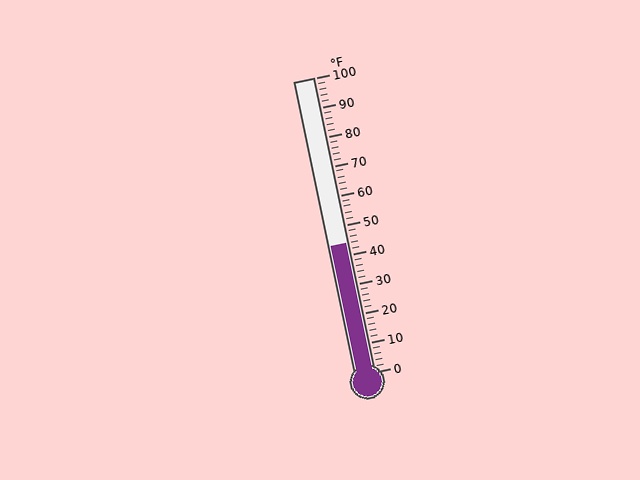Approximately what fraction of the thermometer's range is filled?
The thermometer is filled to approximately 45% of its range.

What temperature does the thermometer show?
The thermometer shows approximately 44°F.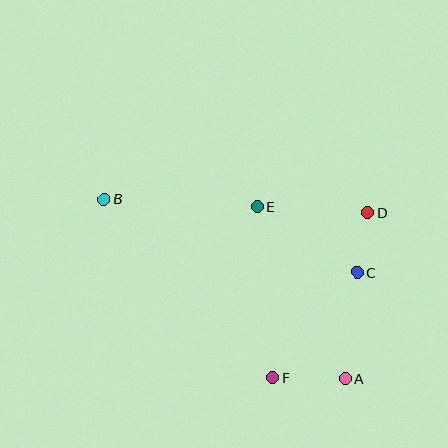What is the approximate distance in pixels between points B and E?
The distance between B and E is approximately 154 pixels.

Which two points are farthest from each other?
Points A and B are farthest from each other.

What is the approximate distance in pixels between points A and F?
The distance between A and F is approximately 72 pixels.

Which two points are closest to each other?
Points C and D are closest to each other.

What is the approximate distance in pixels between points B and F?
The distance between B and F is approximately 245 pixels.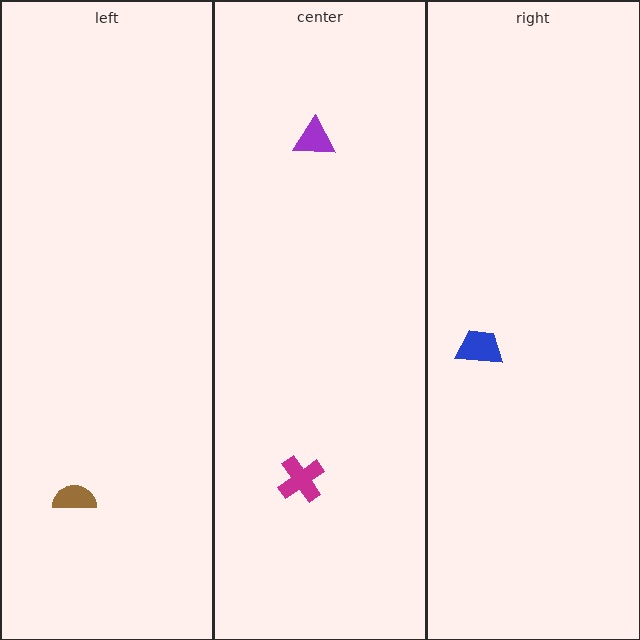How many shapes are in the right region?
1.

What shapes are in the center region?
The purple triangle, the magenta cross.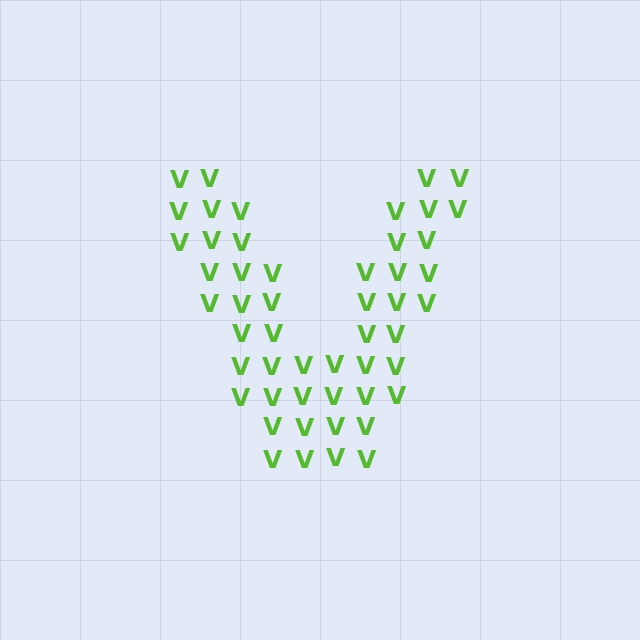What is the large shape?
The large shape is the letter V.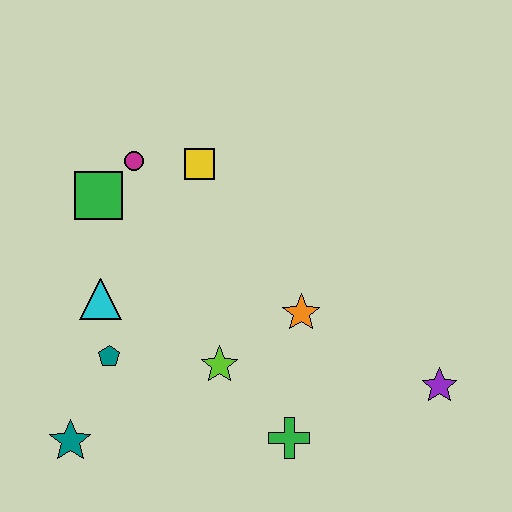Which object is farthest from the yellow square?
The purple star is farthest from the yellow square.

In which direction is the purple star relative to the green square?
The purple star is to the right of the green square.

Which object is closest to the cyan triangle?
The teal pentagon is closest to the cyan triangle.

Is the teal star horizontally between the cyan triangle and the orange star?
No